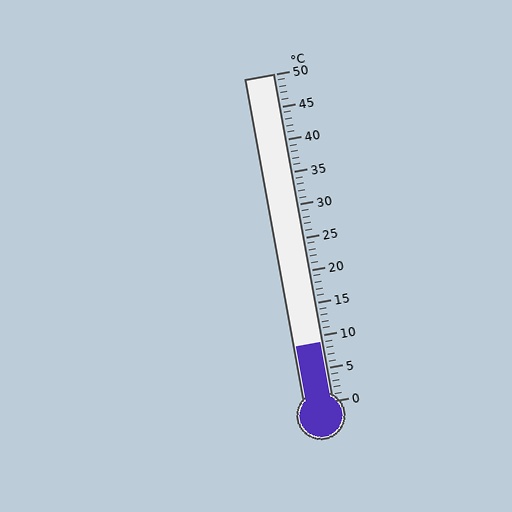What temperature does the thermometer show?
The thermometer shows approximately 9°C.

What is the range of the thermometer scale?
The thermometer scale ranges from 0°C to 50°C.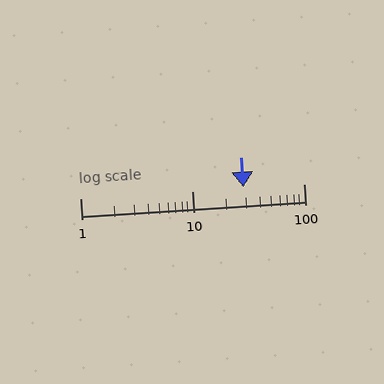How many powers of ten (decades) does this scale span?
The scale spans 2 decades, from 1 to 100.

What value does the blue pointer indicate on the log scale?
The pointer indicates approximately 29.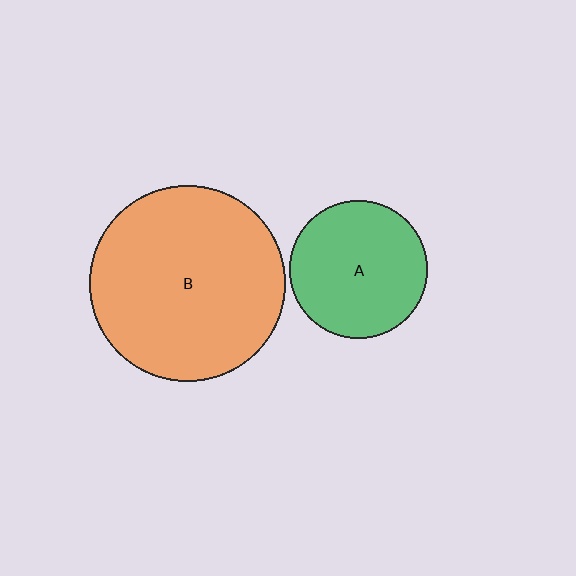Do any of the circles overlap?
No, none of the circles overlap.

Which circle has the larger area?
Circle B (orange).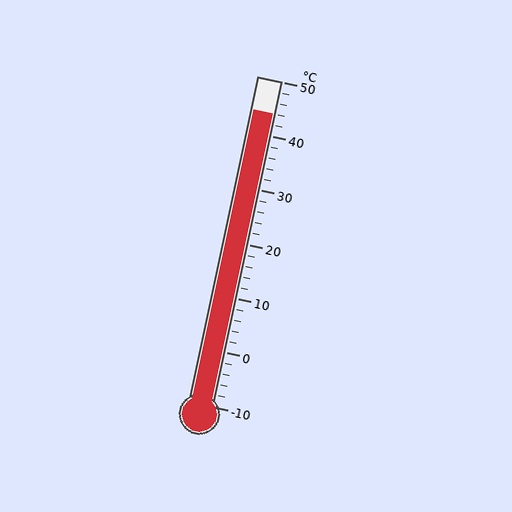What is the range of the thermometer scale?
The thermometer scale ranges from -10°C to 50°C.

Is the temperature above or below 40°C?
The temperature is above 40°C.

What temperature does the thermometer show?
The thermometer shows approximately 44°C.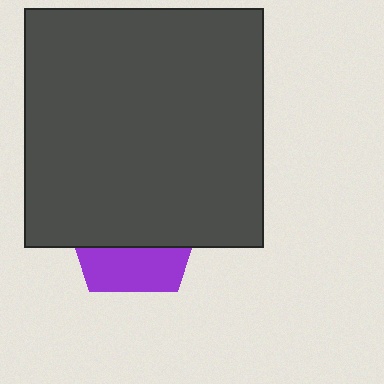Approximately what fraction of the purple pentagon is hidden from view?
Roughly 66% of the purple pentagon is hidden behind the dark gray square.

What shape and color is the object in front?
The object in front is a dark gray square.